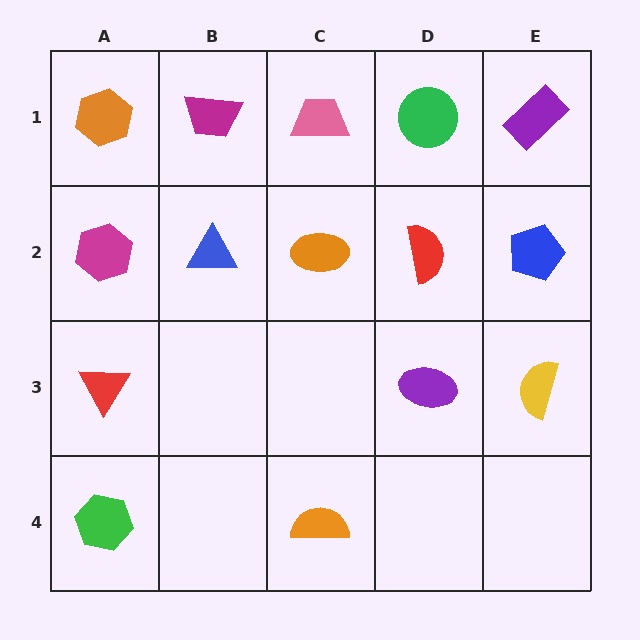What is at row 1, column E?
A purple rectangle.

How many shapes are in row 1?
5 shapes.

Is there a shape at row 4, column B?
No, that cell is empty.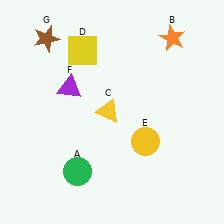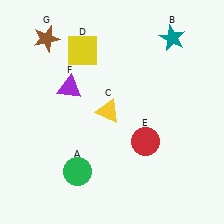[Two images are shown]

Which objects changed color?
B changed from orange to teal. E changed from yellow to red.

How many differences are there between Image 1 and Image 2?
There are 2 differences between the two images.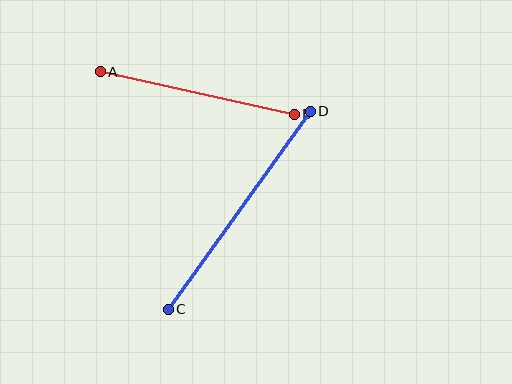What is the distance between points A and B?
The distance is approximately 199 pixels.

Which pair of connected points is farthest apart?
Points C and D are farthest apart.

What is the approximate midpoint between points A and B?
The midpoint is at approximately (197, 93) pixels.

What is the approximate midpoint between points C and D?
The midpoint is at approximately (239, 210) pixels.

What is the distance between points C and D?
The distance is approximately 244 pixels.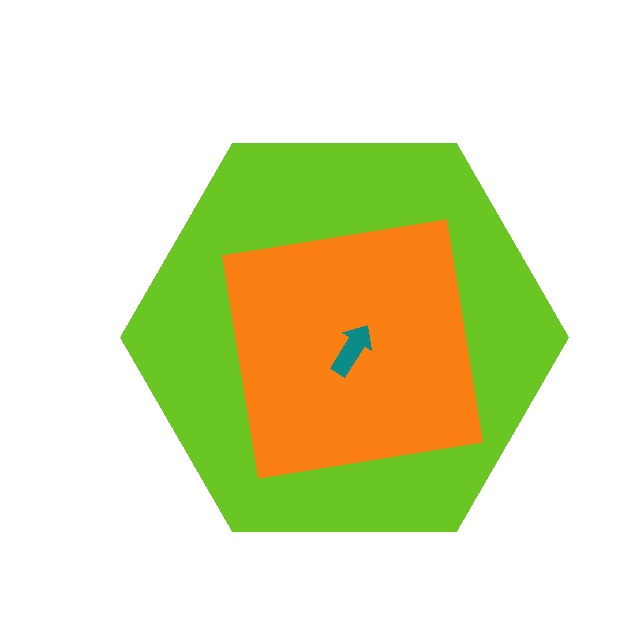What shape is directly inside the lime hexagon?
The orange square.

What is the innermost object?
The teal arrow.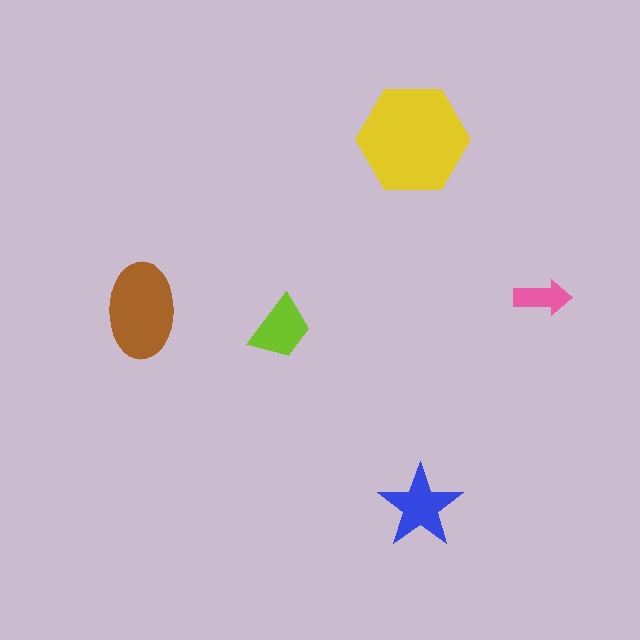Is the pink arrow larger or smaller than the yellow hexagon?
Smaller.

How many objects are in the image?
There are 5 objects in the image.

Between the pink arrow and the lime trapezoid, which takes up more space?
The lime trapezoid.